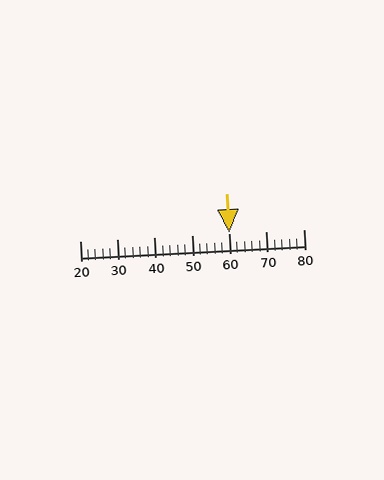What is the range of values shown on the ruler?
The ruler shows values from 20 to 80.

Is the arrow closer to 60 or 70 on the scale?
The arrow is closer to 60.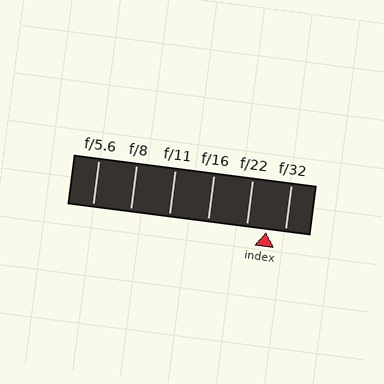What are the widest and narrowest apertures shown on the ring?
The widest aperture shown is f/5.6 and the narrowest is f/32.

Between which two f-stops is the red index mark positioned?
The index mark is between f/22 and f/32.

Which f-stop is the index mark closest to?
The index mark is closest to f/32.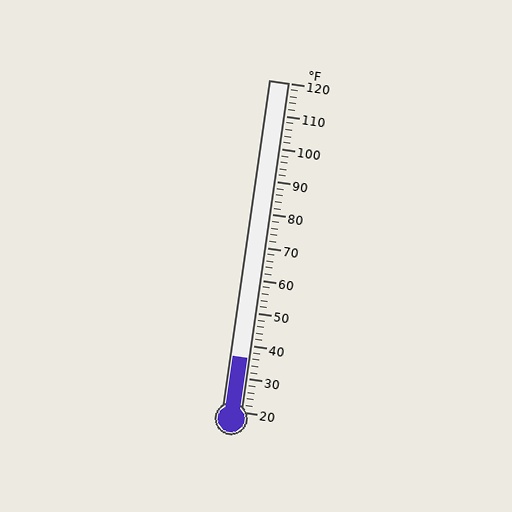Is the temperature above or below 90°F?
The temperature is below 90°F.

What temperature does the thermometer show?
The thermometer shows approximately 36°F.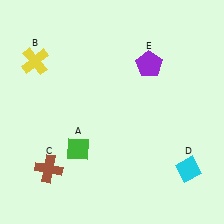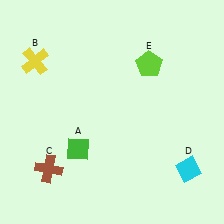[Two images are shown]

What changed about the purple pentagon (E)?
In Image 1, E is purple. In Image 2, it changed to lime.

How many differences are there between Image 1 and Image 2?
There is 1 difference between the two images.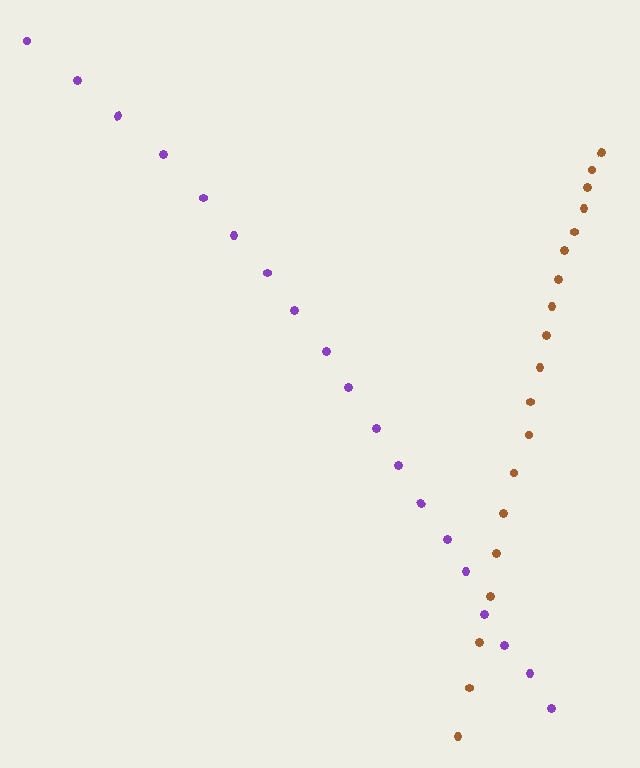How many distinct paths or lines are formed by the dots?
There are 2 distinct paths.